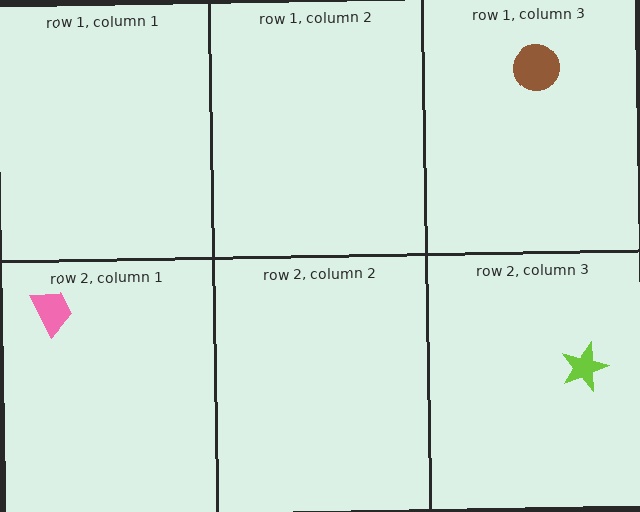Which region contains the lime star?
The row 2, column 3 region.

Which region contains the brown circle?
The row 1, column 3 region.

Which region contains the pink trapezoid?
The row 2, column 1 region.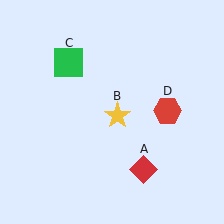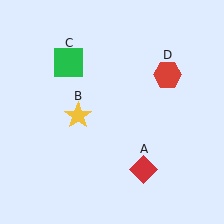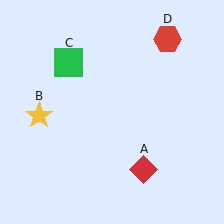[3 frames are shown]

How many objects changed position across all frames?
2 objects changed position: yellow star (object B), red hexagon (object D).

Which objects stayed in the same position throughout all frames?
Red diamond (object A) and green square (object C) remained stationary.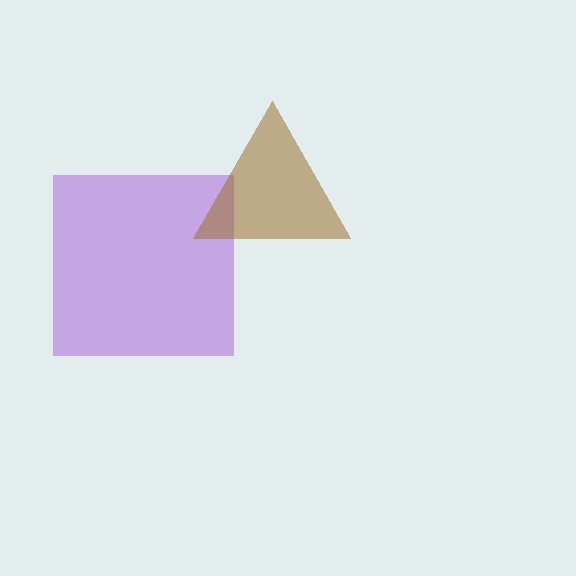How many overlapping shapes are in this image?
There are 2 overlapping shapes in the image.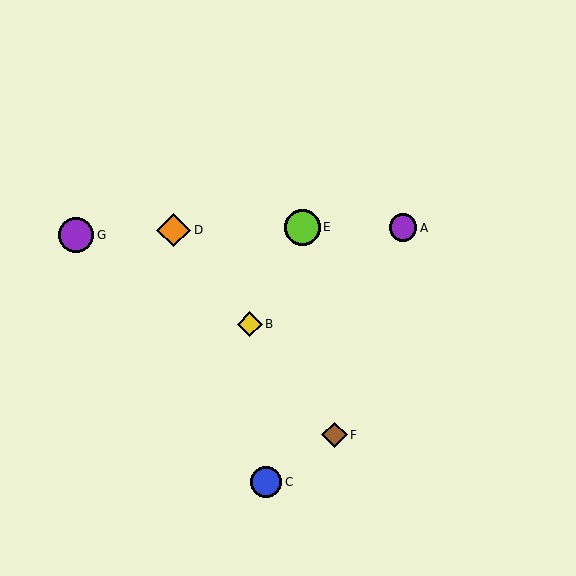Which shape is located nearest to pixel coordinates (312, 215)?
The lime circle (labeled E) at (302, 227) is nearest to that location.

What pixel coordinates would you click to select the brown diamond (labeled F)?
Click at (334, 435) to select the brown diamond F.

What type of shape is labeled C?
Shape C is a blue circle.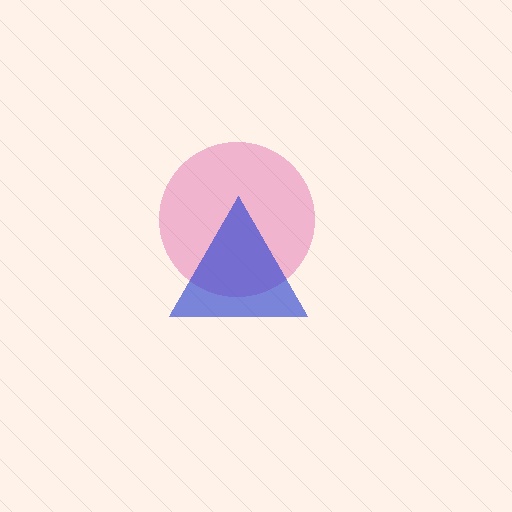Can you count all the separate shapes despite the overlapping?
Yes, there are 2 separate shapes.